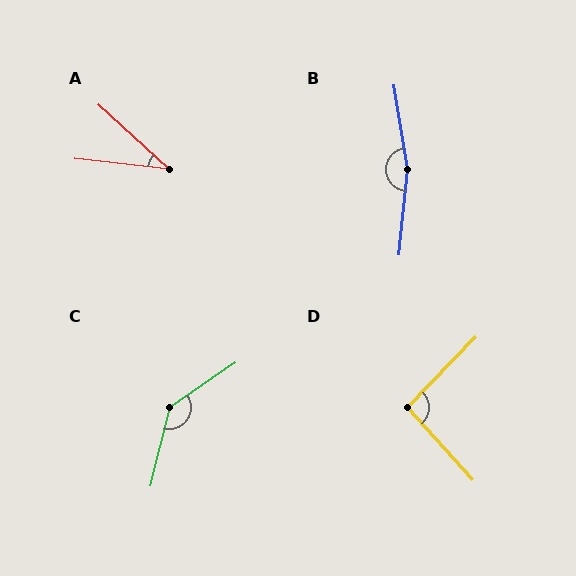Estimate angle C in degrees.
Approximately 139 degrees.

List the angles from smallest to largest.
A (36°), D (93°), C (139°), B (165°).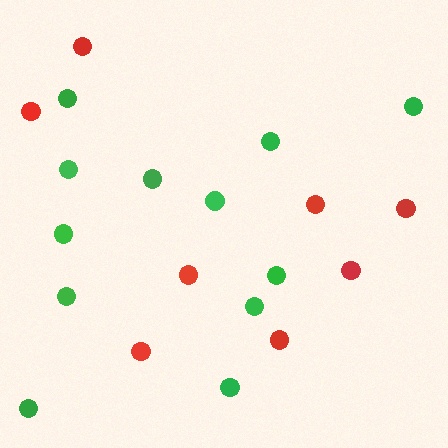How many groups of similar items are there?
There are 2 groups: one group of red circles (8) and one group of green circles (12).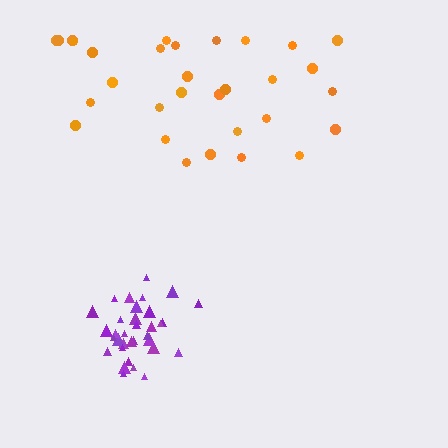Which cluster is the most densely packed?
Purple.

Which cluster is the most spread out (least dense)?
Orange.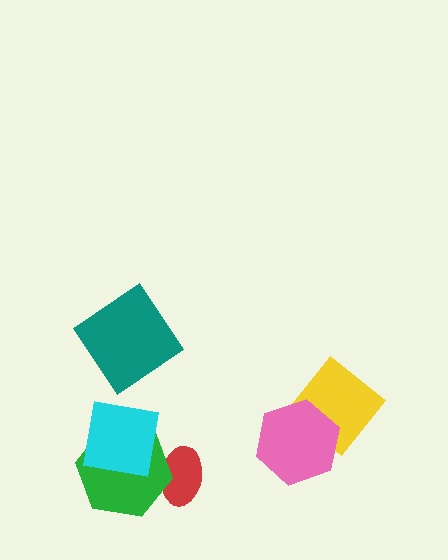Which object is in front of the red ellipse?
The green hexagon is in front of the red ellipse.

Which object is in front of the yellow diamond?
The pink hexagon is in front of the yellow diamond.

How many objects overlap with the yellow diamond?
1 object overlaps with the yellow diamond.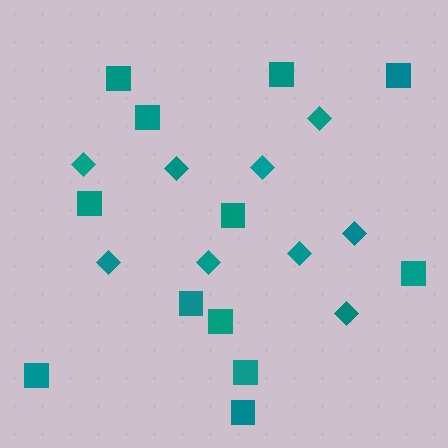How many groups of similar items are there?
There are 2 groups: one group of diamonds (9) and one group of squares (12).